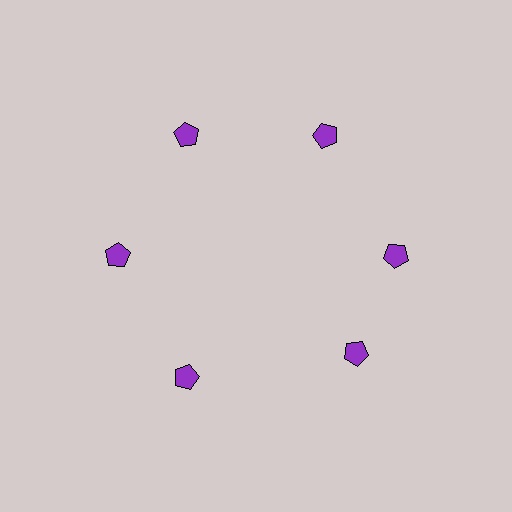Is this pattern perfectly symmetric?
No. The 6 purple pentagons are arranged in a ring, but one element near the 5 o'clock position is rotated out of alignment along the ring, breaking the 6-fold rotational symmetry.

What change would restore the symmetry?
The symmetry would be restored by rotating it back into even spacing with its neighbors so that all 6 pentagons sit at equal angles and equal distance from the center.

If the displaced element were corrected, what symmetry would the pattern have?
It would have 6-fold rotational symmetry — the pattern would map onto itself every 60 degrees.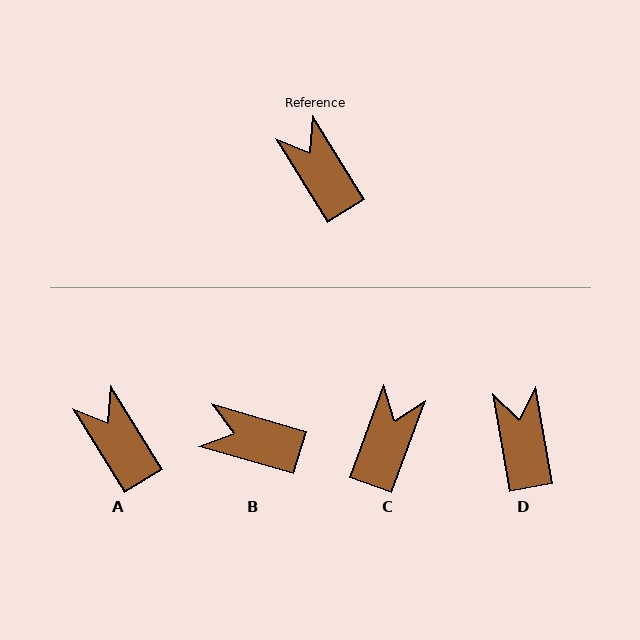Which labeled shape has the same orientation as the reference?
A.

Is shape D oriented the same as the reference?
No, it is off by about 22 degrees.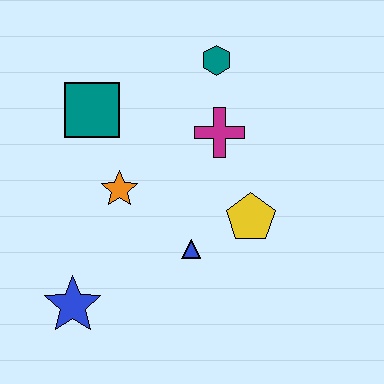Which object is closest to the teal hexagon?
The magenta cross is closest to the teal hexagon.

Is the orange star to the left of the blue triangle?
Yes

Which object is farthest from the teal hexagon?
The blue star is farthest from the teal hexagon.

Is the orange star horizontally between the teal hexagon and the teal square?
Yes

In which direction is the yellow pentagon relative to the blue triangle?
The yellow pentagon is to the right of the blue triangle.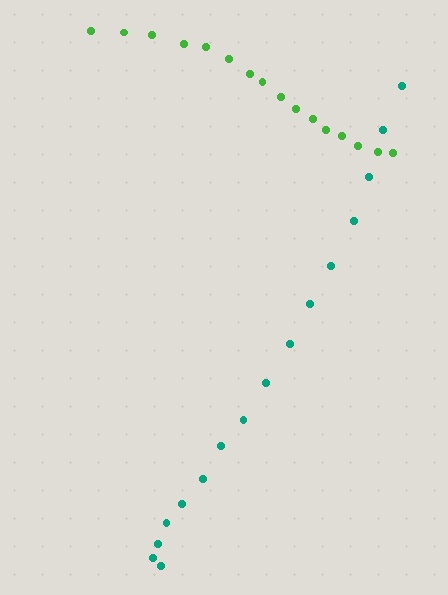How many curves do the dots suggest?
There are 2 distinct paths.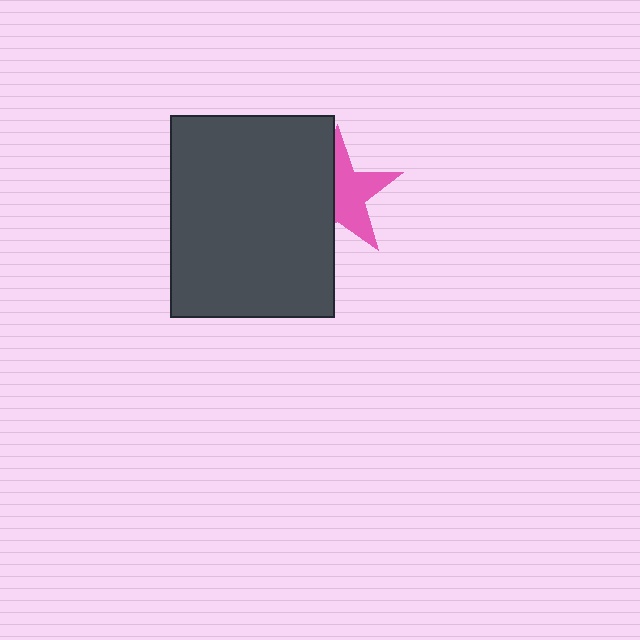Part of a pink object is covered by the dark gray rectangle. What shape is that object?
It is a star.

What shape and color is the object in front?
The object in front is a dark gray rectangle.